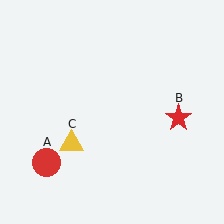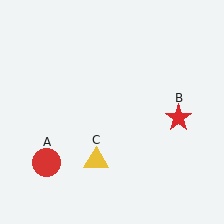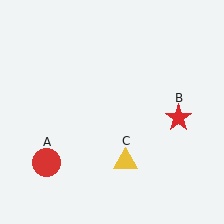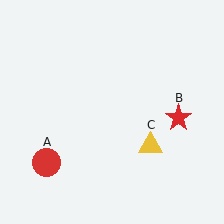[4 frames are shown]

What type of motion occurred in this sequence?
The yellow triangle (object C) rotated counterclockwise around the center of the scene.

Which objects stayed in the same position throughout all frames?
Red circle (object A) and red star (object B) remained stationary.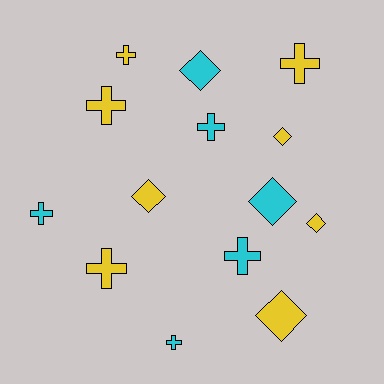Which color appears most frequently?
Yellow, with 8 objects.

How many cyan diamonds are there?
There are 2 cyan diamonds.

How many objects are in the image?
There are 14 objects.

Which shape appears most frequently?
Cross, with 8 objects.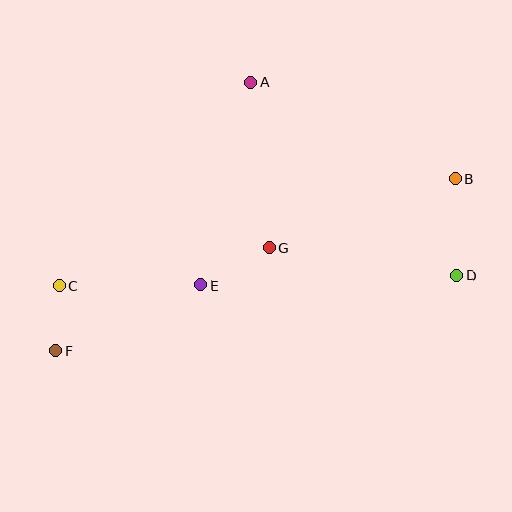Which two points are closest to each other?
Points C and F are closest to each other.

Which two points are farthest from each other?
Points B and F are farthest from each other.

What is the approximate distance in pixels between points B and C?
The distance between B and C is approximately 410 pixels.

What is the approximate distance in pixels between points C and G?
The distance between C and G is approximately 213 pixels.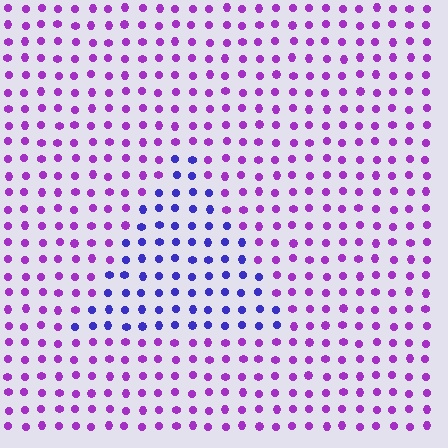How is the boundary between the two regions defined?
The boundary is defined purely by a slight shift in hue (about 43 degrees). Spacing, size, and orientation are identical on both sides.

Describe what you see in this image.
The image is filled with small purple elements in a uniform arrangement. A triangle-shaped region is visible where the elements are tinted to a slightly different hue, forming a subtle color boundary.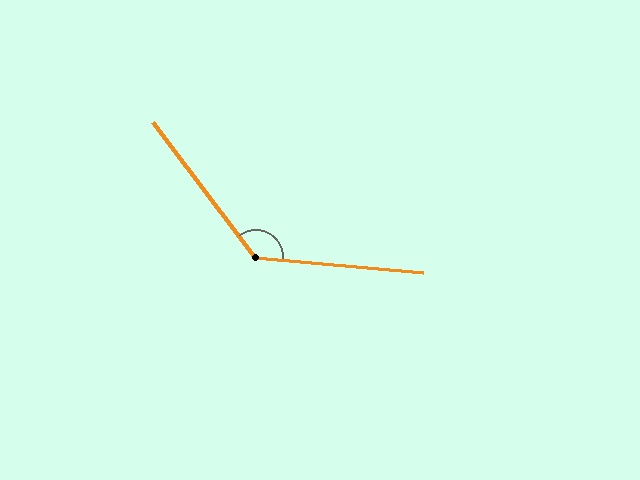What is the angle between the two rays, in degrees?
Approximately 132 degrees.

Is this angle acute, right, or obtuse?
It is obtuse.